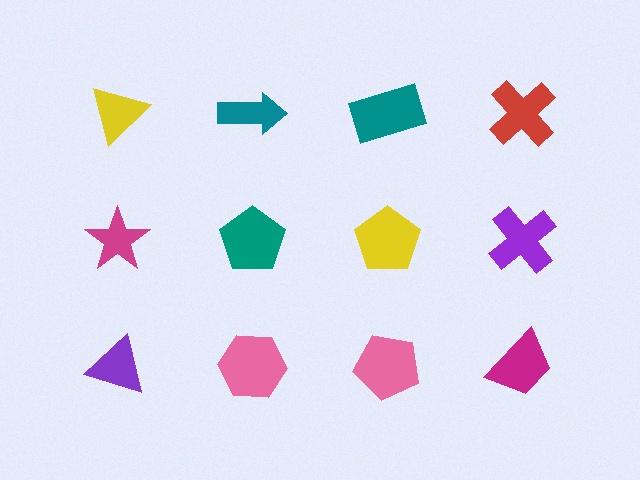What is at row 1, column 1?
A yellow triangle.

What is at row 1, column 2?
A teal arrow.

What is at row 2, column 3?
A yellow pentagon.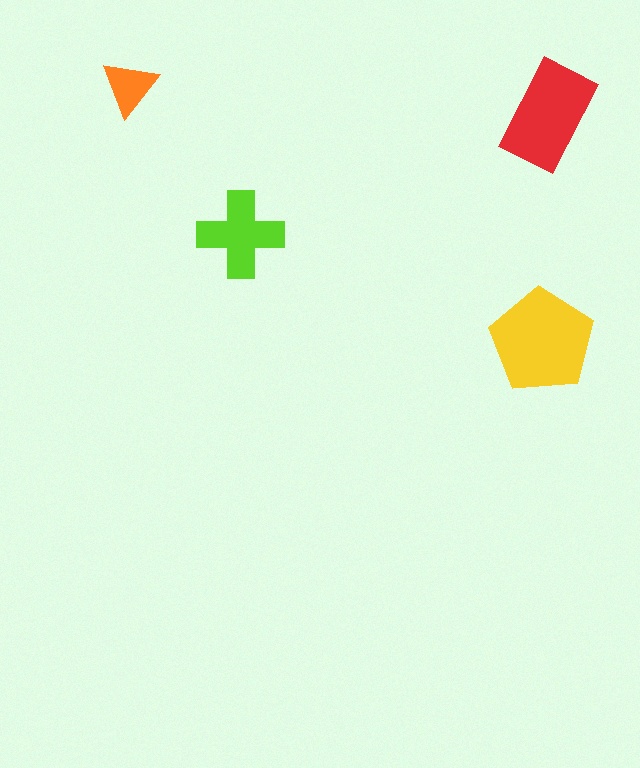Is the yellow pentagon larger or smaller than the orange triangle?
Larger.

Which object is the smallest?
The orange triangle.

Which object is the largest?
The yellow pentagon.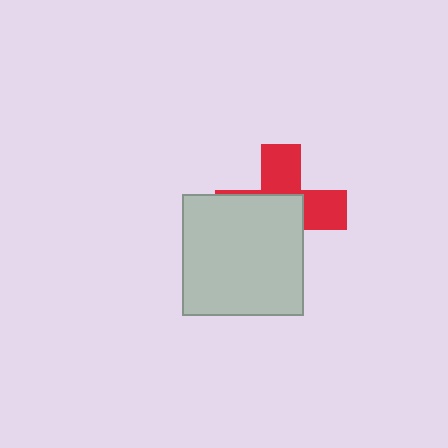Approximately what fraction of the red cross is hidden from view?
Roughly 56% of the red cross is hidden behind the light gray square.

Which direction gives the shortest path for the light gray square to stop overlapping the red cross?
Moving toward the lower-left gives the shortest separation.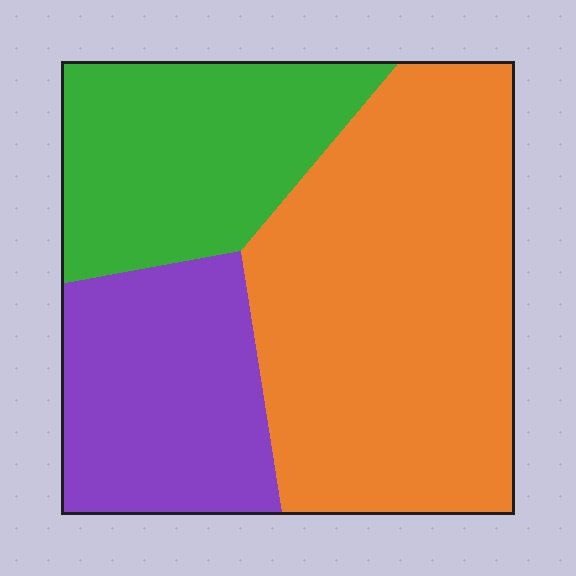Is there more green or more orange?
Orange.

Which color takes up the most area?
Orange, at roughly 50%.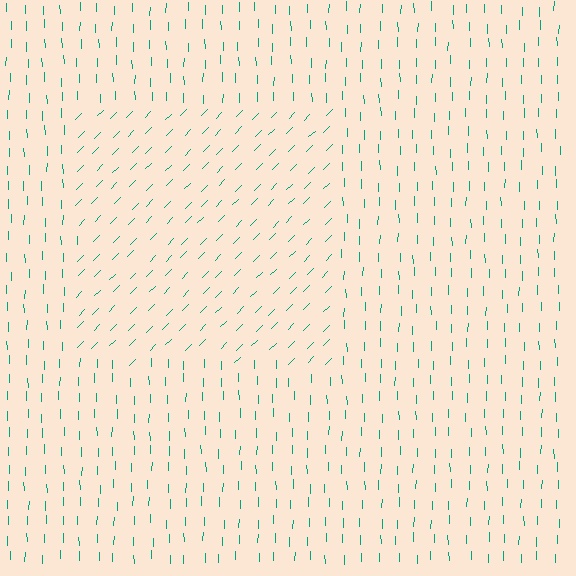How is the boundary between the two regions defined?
The boundary is defined purely by a change in line orientation (approximately 45 degrees difference). All lines are the same color and thickness.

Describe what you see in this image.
The image is filled with small teal line segments. A rectangle region in the image has lines oriented differently from the surrounding lines, creating a visible texture boundary.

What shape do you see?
I see a rectangle.